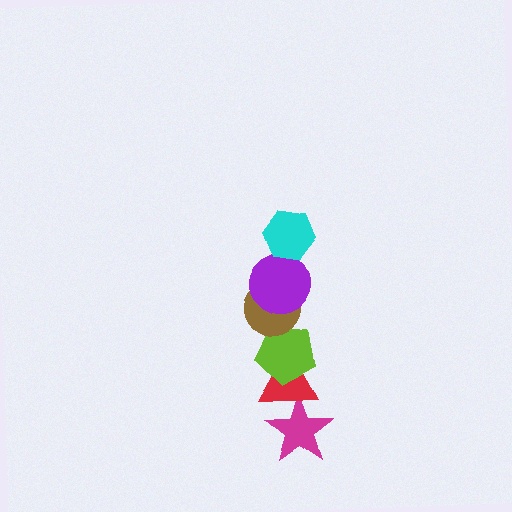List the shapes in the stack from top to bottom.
From top to bottom: the cyan hexagon, the purple circle, the brown circle, the lime pentagon, the red triangle, the magenta star.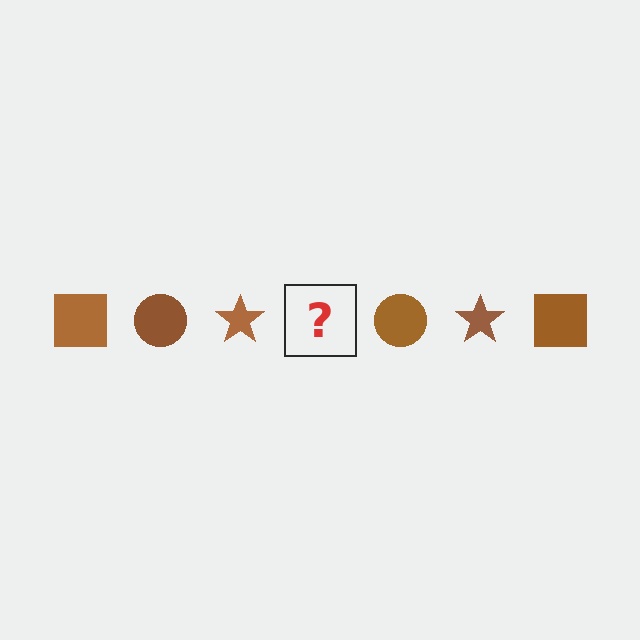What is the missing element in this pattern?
The missing element is a brown square.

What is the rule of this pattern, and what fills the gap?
The rule is that the pattern cycles through square, circle, star shapes in brown. The gap should be filled with a brown square.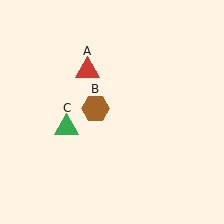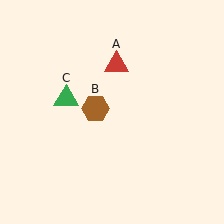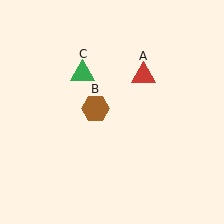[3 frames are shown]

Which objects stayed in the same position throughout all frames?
Brown hexagon (object B) remained stationary.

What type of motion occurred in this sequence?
The red triangle (object A), green triangle (object C) rotated clockwise around the center of the scene.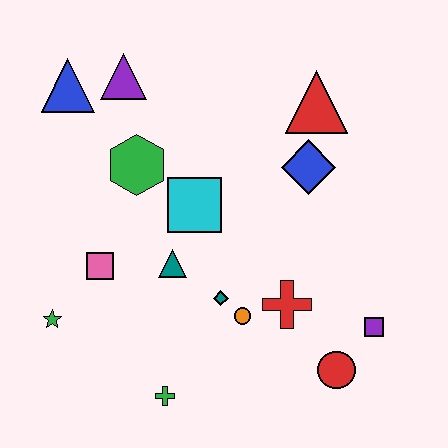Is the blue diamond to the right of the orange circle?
Yes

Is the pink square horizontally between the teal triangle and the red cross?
No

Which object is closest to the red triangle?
The blue diamond is closest to the red triangle.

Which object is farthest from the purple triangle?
The red circle is farthest from the purple triangle.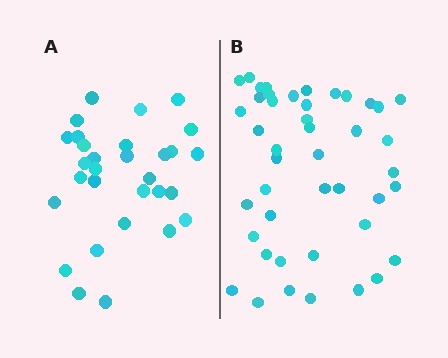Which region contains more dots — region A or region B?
Region B (the right region) has more dots.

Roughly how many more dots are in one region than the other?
Region B has approximately 15 more dots than region A.